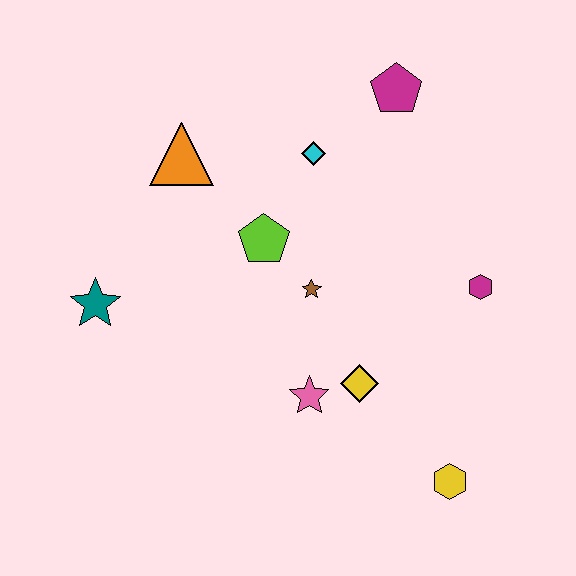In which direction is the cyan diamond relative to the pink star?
The cyan diamond is above the pink star.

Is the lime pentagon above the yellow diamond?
Yes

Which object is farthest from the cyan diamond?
The yellow hexagon is farthest from the cyan diamond.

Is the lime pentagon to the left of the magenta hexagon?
Yes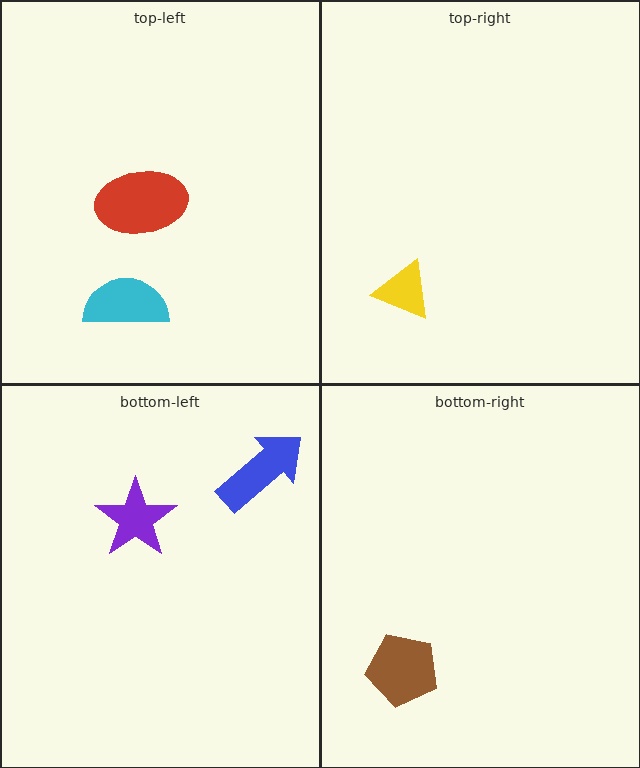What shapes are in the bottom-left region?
The blue arrow, the purple star.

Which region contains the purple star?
The bottom-left region.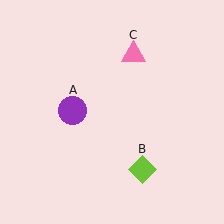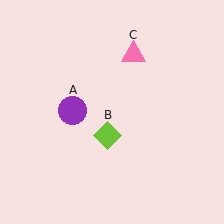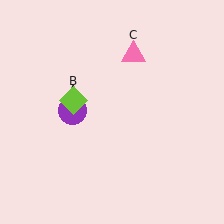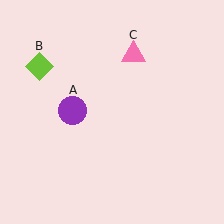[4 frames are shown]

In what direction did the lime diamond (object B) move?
The lime diamond (object B) moved up and to the left.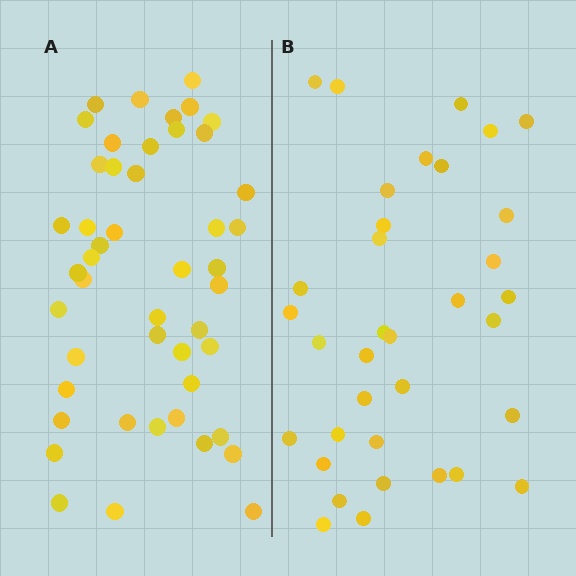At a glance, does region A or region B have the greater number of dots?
Region A (the left region) has more dots.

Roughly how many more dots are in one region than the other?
Region A has roughly 12 or so more dots than region B.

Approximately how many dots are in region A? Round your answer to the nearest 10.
About 50 dots. (The exact count is 47, which rounds to 50.)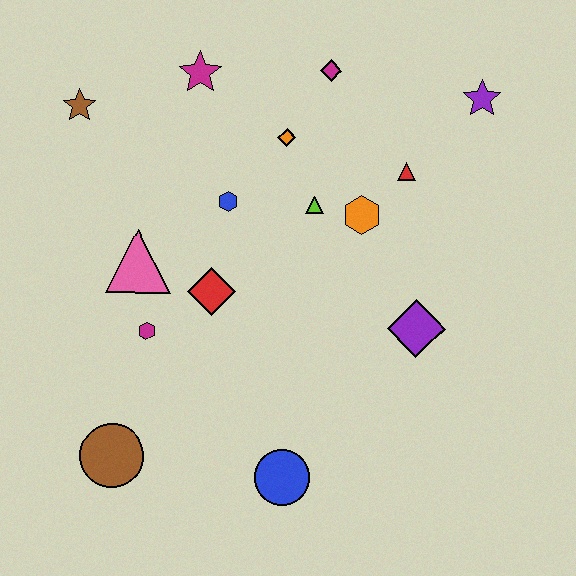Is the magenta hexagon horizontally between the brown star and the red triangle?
Yes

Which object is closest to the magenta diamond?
The orange diamond is closest to the magenta diamond.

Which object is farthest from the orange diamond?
The brown circle is farthest from the orange diamond.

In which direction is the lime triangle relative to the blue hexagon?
The lime triangle is to the right of the blue hexagon.